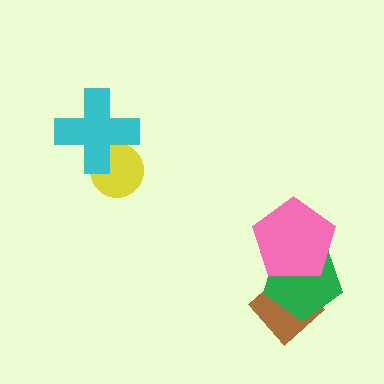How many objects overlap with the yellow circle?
1 object overlaps with the yellow circle.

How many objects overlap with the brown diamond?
1 object overlaps with the brown diamond.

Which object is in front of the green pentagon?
The pink pentagon is in front of the green pentagon.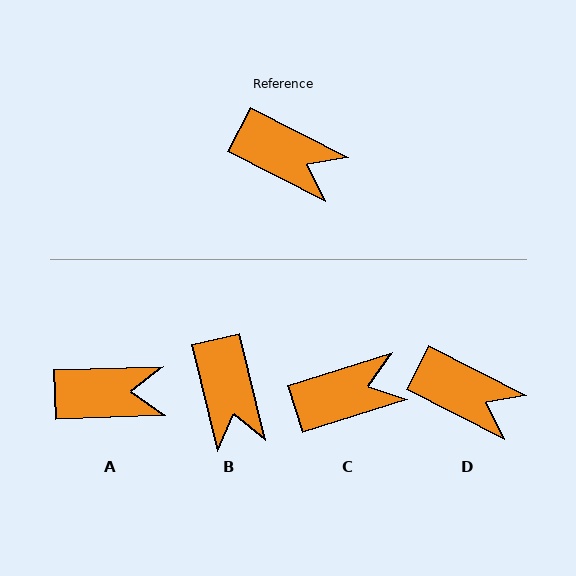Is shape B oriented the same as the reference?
No, it is off by about 49 degrees.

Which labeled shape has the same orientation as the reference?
D.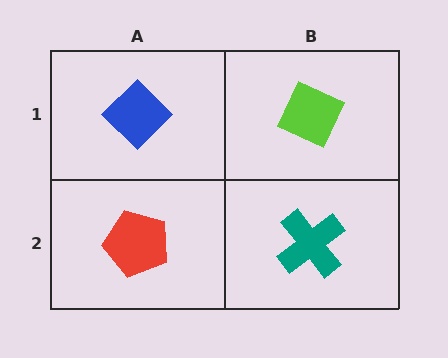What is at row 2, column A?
A red pentagon.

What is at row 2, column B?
A teal cross.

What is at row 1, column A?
A blue diamond.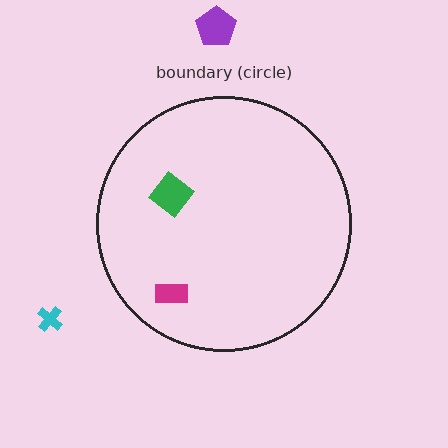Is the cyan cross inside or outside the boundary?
Outside.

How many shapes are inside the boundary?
2 inside, 2 outside.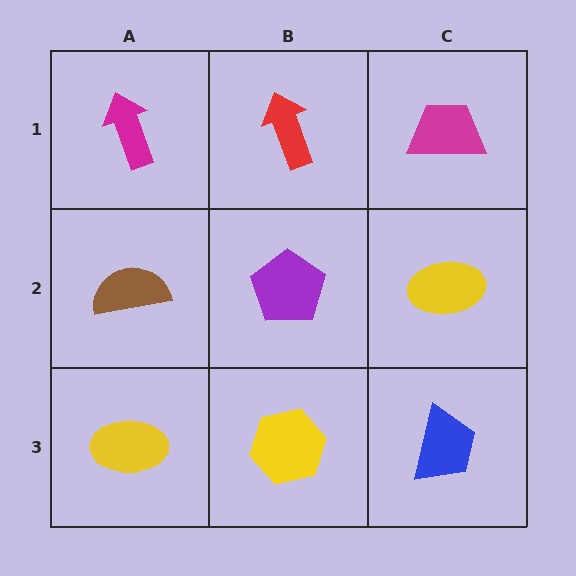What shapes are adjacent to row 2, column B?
A red arrow (row 1, column B), a yellow hexagon (row 3, column B), a brown semicircle (row 2, column A), a yellow ellipse (row 2, column C).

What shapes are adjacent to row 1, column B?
A purple pentagon (row 2, column B), a magenta arrow (row 1, column A), a magenta trapezoid (row 1, column C).